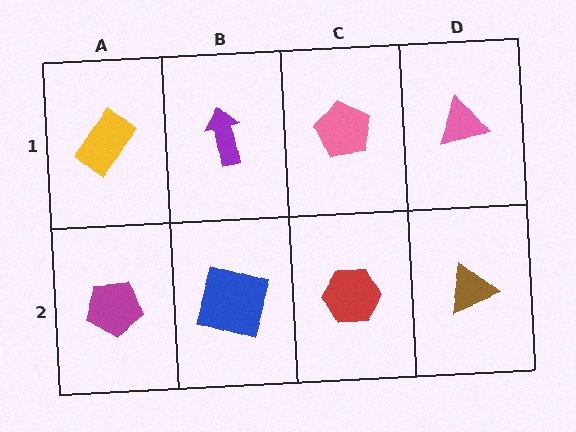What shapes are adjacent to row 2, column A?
A yellow rectangle (row 1, column A), a blue square (row 2, column B).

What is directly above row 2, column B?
A purple arrow.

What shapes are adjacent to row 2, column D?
A pink triangle (row 1, column D), a red hexagon (row 2, column C).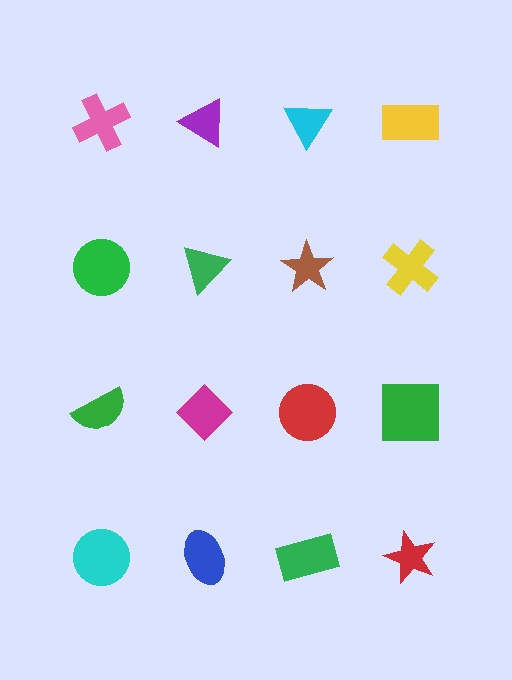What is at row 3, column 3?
A red circle.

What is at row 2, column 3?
A brown star.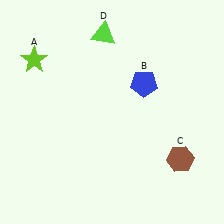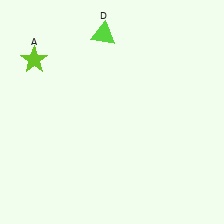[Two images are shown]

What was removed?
The brown hexagon (C), the blue pentagon (B) were removed in Image 2.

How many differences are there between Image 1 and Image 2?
There are 2 differences between the two images.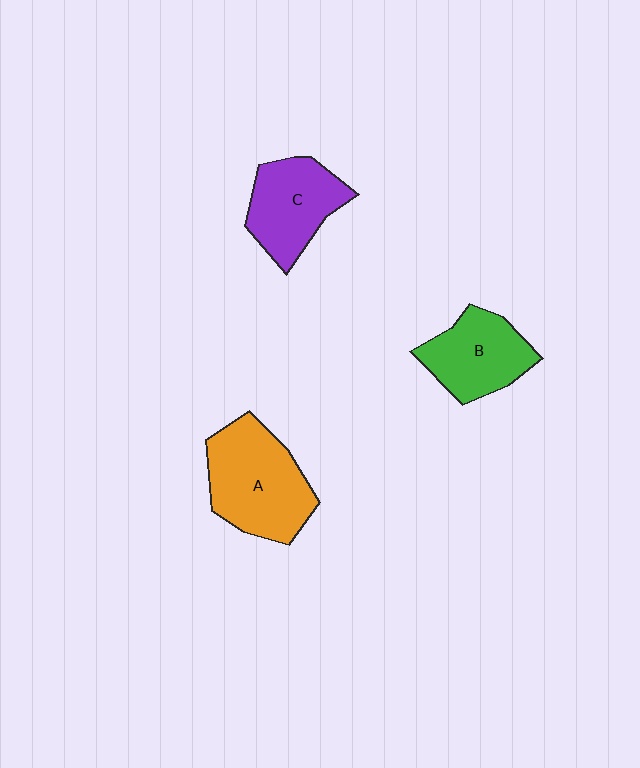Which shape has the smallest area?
Shape B (green).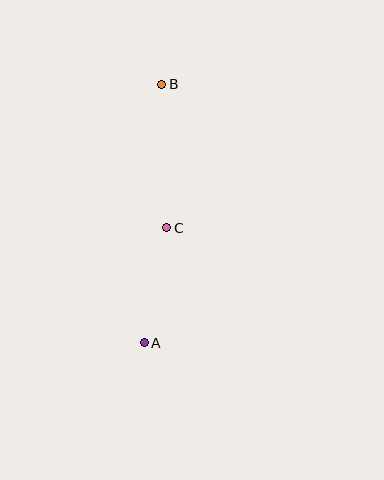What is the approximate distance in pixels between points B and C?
The distance between B and C is approximately 143 pixels.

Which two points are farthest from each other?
Points A and B are farthest from each other.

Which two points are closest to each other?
Points A and C are closest to each other.